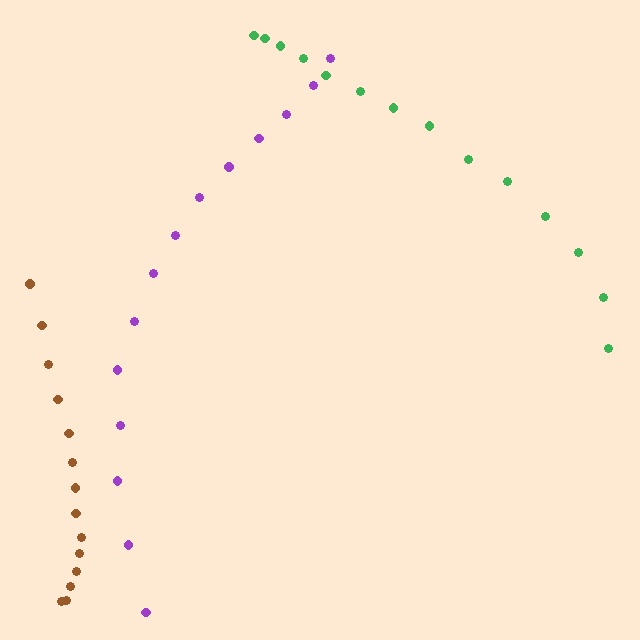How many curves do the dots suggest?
There are 3 distinct paths.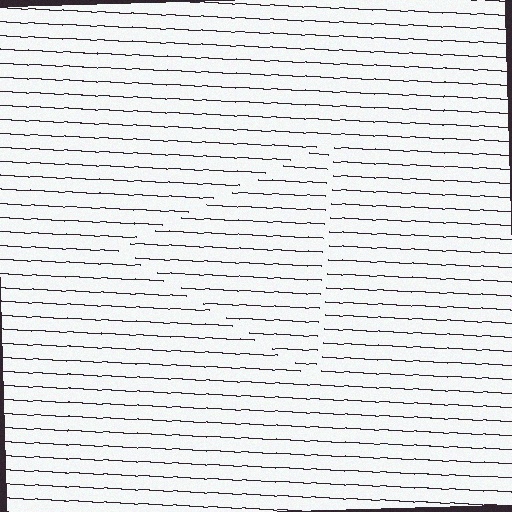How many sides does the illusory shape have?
3 sides — the line-ends trace a triangle.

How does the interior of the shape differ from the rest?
The interior of the shape contains the same grating, shifted by half a period — the contour is defined by the phase discontinuity where line-ends from the inner and outer gratings abut.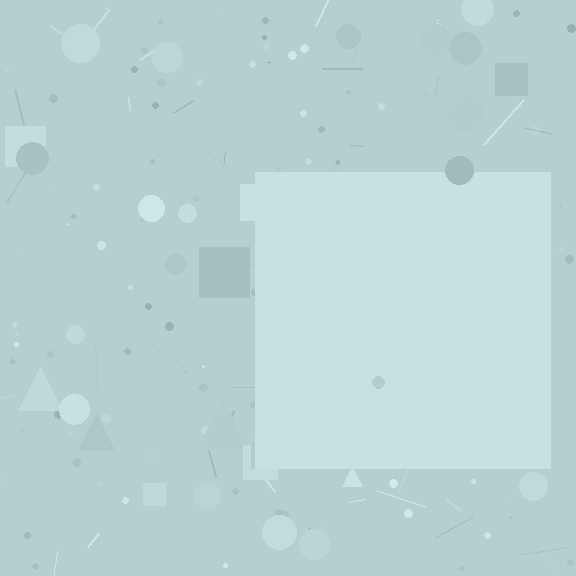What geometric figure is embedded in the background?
A square is embedded in the background.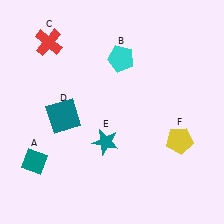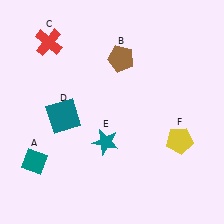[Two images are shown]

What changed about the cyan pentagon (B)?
In Image 1, B is cyan. In Image 2, it changed to brown.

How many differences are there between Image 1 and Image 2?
There is 1 difference between the two images.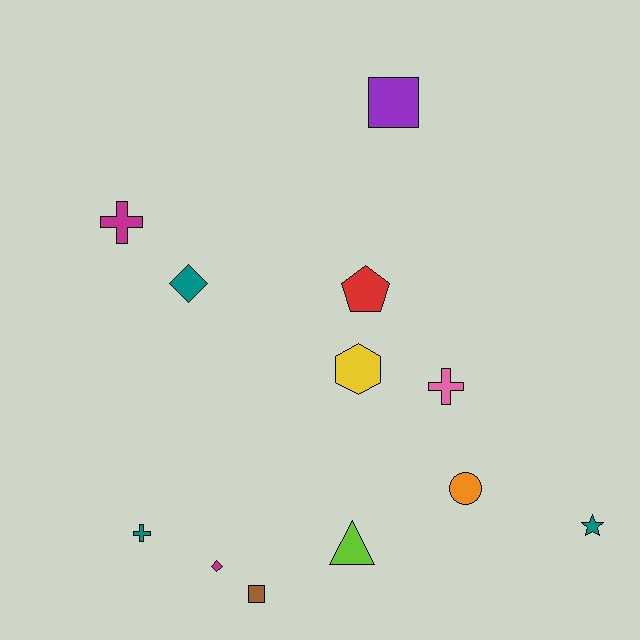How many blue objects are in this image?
There are no blue objects.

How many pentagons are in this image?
There is 1 pentagon.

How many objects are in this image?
There are 12 objects.